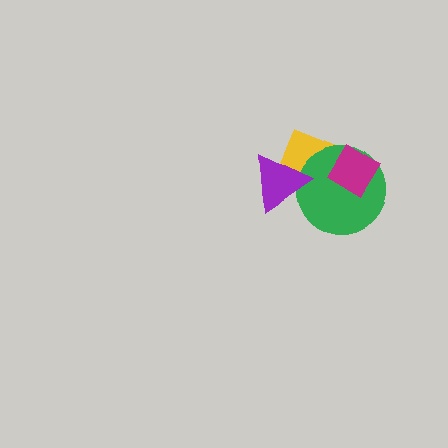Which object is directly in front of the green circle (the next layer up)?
The magenta diamond is directly in front of the green circle.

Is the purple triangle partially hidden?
No, no other shape covers it.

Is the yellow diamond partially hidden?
Yes, it is partially covered by another shape.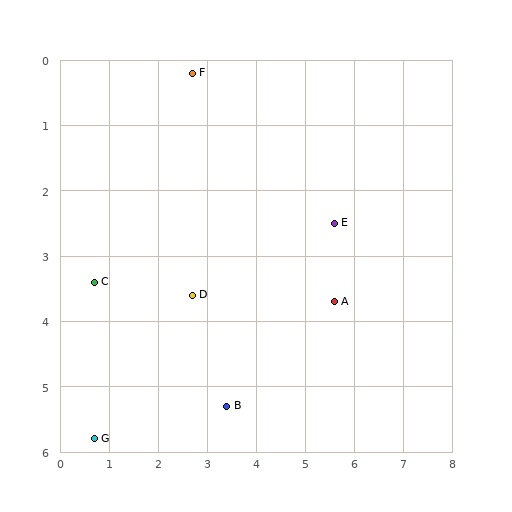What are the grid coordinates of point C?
Point C is at approximately (0.7, 3.4).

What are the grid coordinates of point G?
Point G is at approximately (0.7, 5.8).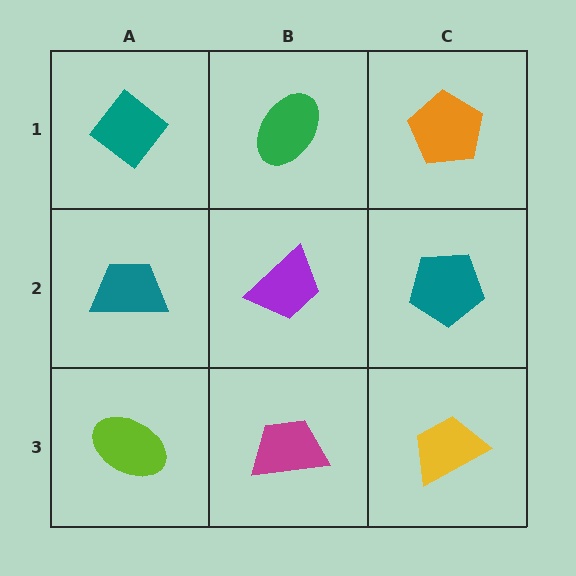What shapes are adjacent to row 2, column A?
A teal diamond (row 1, column A), a lime ellipse (row 3, column A), a purple trapezoid (row 2, column B).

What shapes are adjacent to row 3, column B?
A purple trapezoid (row 2, column B), a lime ellipse (row 3, column A), a yellow trapezoid (row 3, column C).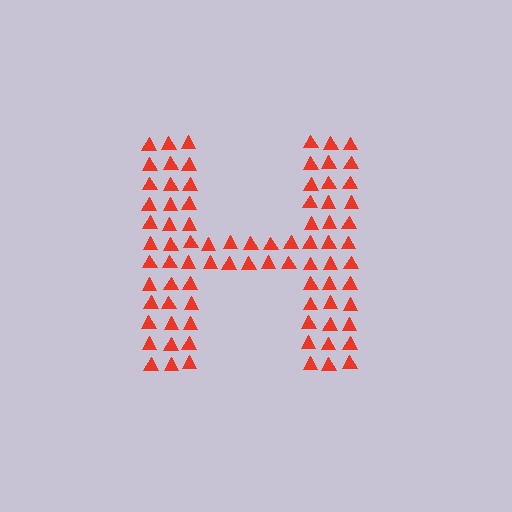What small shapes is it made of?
It is made of small triangles.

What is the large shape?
The large shape is the letter H.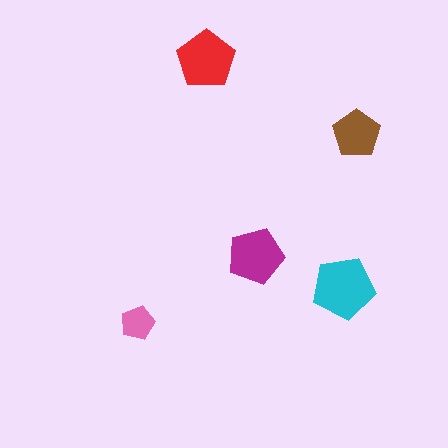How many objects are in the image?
There are 5 objects in the image.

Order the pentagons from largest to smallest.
the cyan one, the red one, the magenta one, the brown one, the pink one.